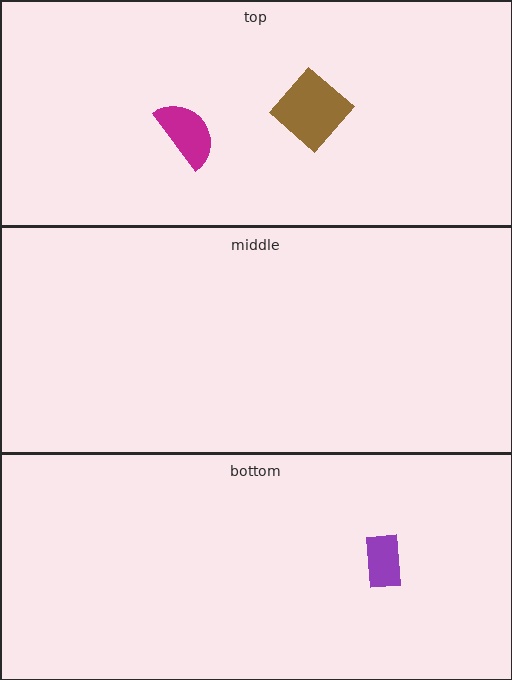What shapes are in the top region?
The brown diamond, the magenta semicircle.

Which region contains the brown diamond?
The top region.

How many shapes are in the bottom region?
1.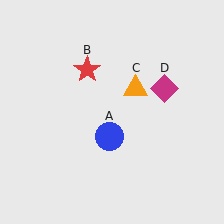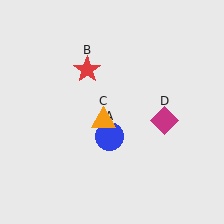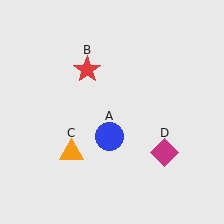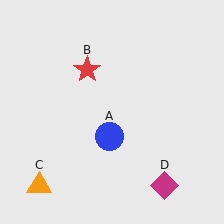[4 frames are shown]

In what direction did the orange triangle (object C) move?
The orange triangle (object C) moved down and to the left.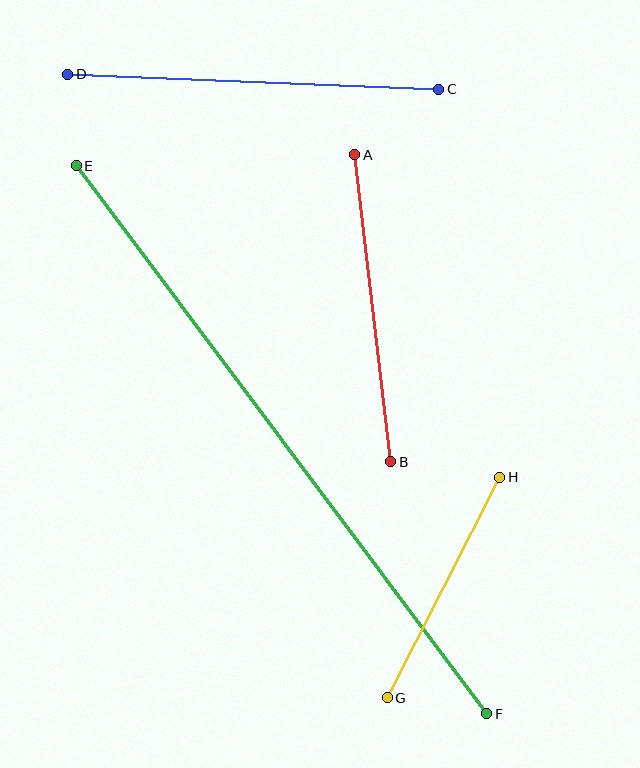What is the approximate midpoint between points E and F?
The midpoint is at approximately (282, 440) pixels.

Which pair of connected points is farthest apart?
Points E and F are farthest apart.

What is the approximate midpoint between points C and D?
The midpoint is at approximately (253, 82) pixels.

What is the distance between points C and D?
The distance is approximately 371 pixels.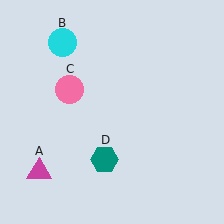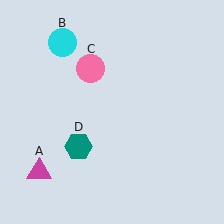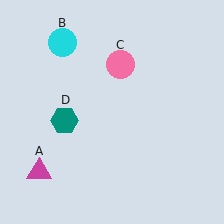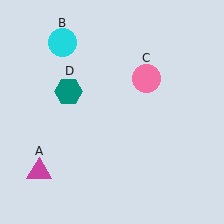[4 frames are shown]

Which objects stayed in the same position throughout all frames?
Magenta triangle (object A) and cyan circle (object B) remained stationary.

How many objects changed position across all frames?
2 objects changed position: pink circle (object C), teal hexagon (object D).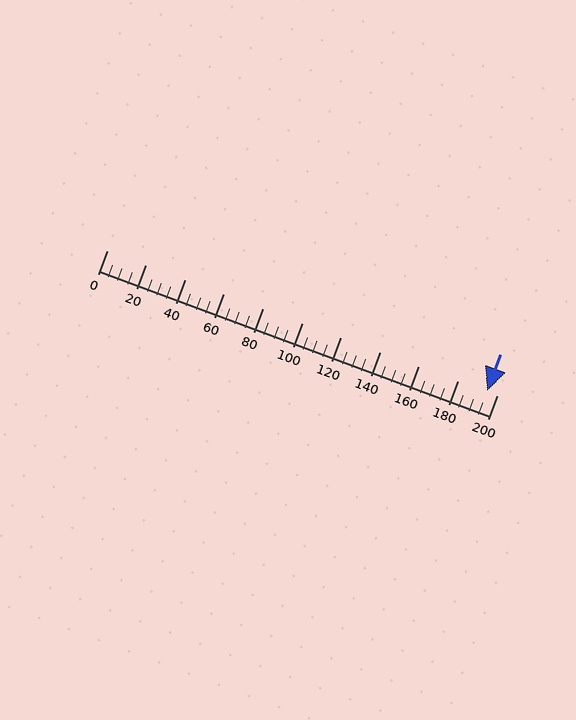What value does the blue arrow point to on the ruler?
The blue arrow points to approximately 195.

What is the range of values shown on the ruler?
The ruler shows values from 0 to 200.